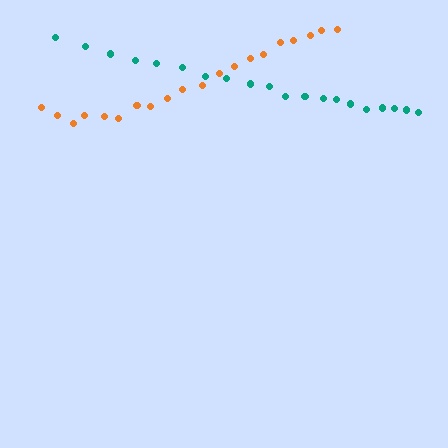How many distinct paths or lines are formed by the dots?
There are 2 distinct paths.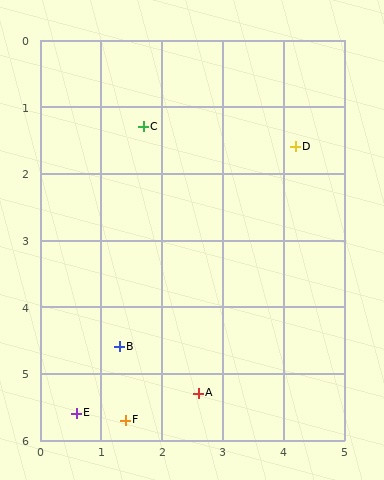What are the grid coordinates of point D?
Point D is at approximately (4.2, 1.6).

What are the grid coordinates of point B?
Point B is at approximately (1.3, 4.6).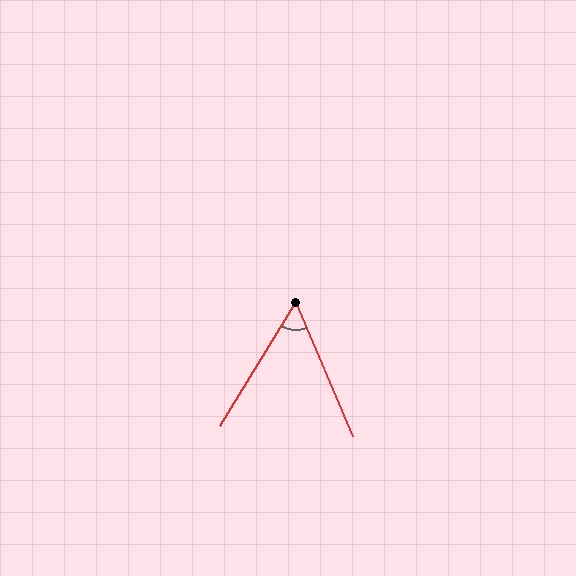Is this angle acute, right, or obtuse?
It is acute.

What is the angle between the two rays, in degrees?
Approximately 55 degrees.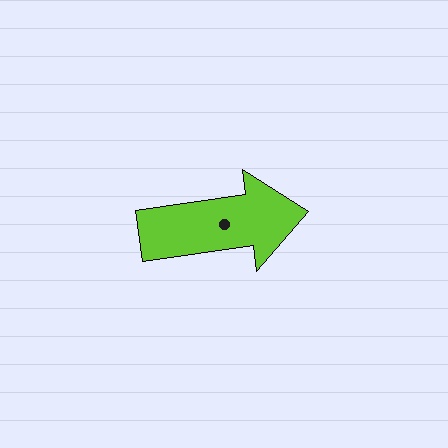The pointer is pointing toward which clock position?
Roughly 3 o'clock.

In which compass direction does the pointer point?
East.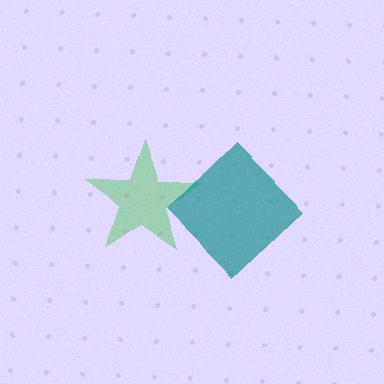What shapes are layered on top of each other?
The layered shapes are: a green star, a teal diamond.